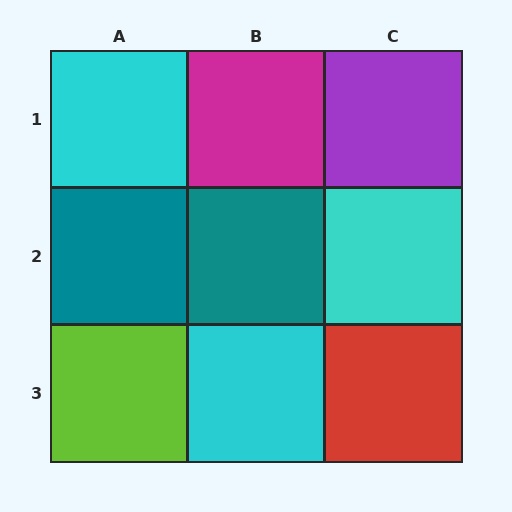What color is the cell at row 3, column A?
Lime.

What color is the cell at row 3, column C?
Red.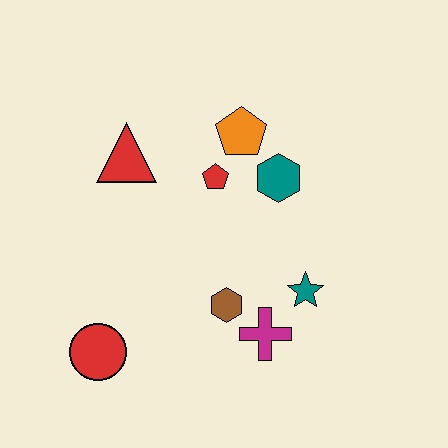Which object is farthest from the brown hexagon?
The red triangle is farthest from the brown hexagon.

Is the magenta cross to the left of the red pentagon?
No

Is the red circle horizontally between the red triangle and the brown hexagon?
No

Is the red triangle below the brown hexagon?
No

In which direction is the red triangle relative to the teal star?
The red triangle is to the left of the teal star.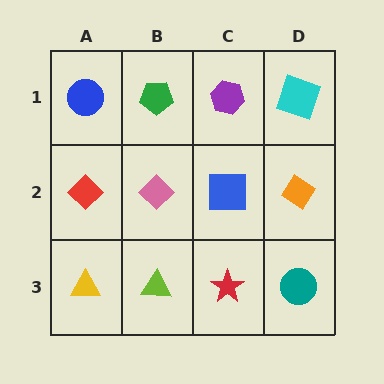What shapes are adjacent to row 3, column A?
A red diamond (row 2, column A), a lime triangle (row 3, column B).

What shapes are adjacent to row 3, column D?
An orange diamond (row 2, column D), a red star (row 3, column C).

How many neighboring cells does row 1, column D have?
2.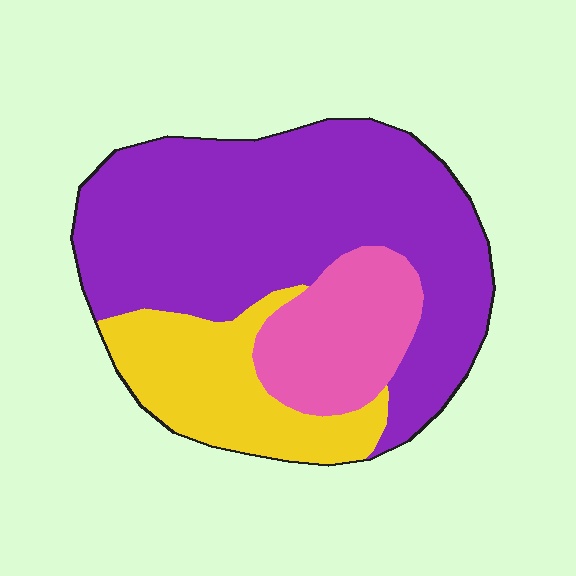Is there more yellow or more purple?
Purple.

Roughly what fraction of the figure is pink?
Pink covers 17% of the figure.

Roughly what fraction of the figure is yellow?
Yellow takes up less than a quarter of the figure.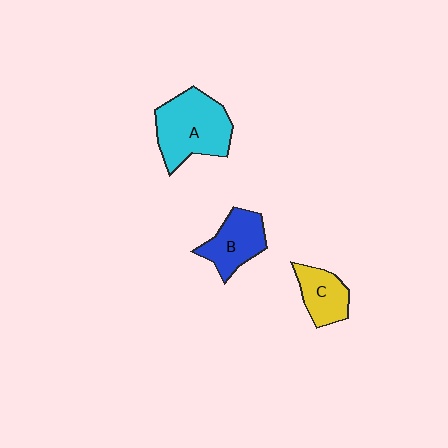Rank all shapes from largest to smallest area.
From largest to smallest: A (cyan), B (blue), C (yellow).